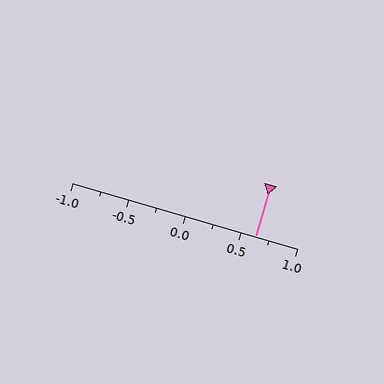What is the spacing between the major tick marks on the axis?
The major ticks are spaced 0.5 apart.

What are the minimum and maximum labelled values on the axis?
The axis runs from -1.0 to 1.0.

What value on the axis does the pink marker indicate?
The marker indicates approximately 0.62.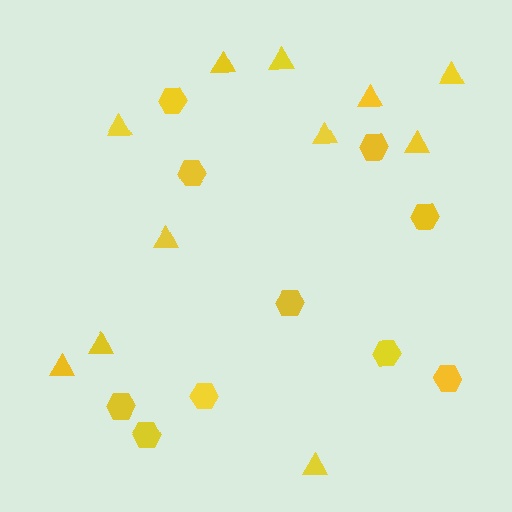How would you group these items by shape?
There are 2 groups: one group of hexagons (10) and one group of triangles (11).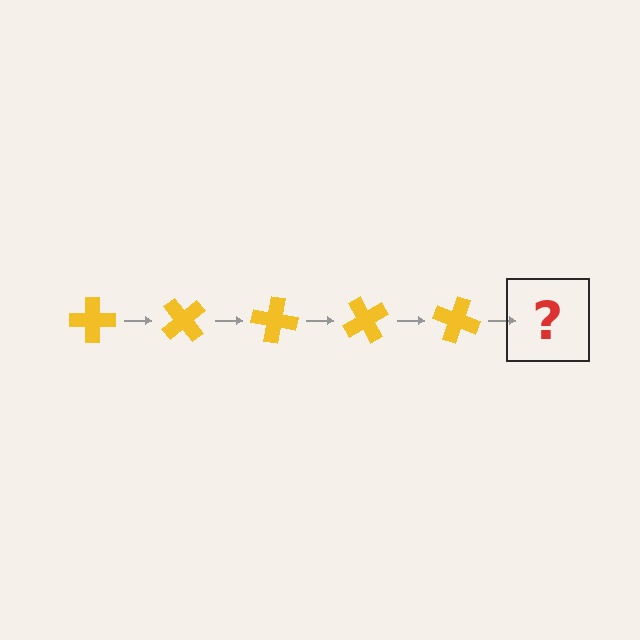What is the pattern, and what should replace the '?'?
The pattern is that the cross rotates 50 degrees each step. The '?' should be a yellow cross rotated 250 degrees.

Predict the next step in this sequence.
The next step is a yellow cross rotated 250 degrees.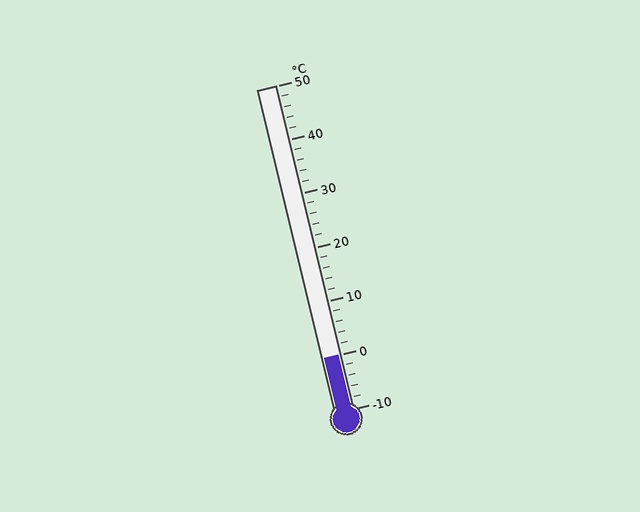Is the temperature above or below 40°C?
The temperature is below 40°C.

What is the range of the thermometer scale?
The thermometer scale ranges from -10°C to 50°C.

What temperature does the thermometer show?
The thermometer shows approximately 0°C.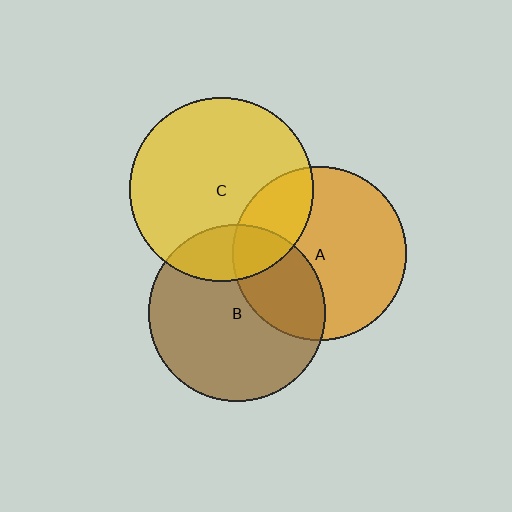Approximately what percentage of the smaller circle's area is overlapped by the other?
Approximately 25%.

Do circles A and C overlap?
Yes.